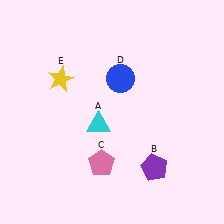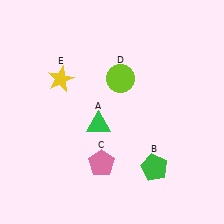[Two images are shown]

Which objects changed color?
A changed from cyan to green. B changed from purple to green. D changed from blue to lime.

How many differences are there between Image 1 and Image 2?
There are 3 differences between the two images.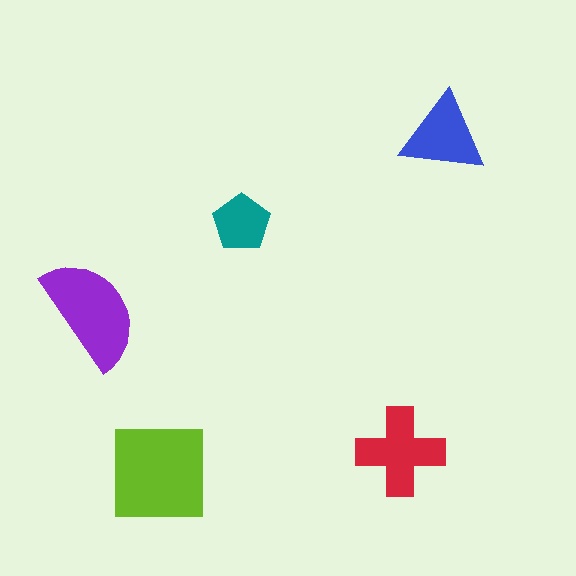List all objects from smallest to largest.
The teal pentagon, the blue triangle, the red cross, the purple semicircle, the lime square.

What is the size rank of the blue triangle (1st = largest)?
4th.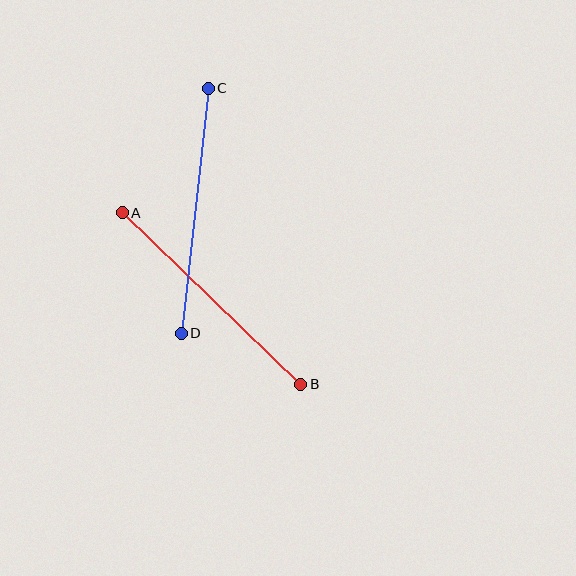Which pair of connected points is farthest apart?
Points A and B are farthest apart.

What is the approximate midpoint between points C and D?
The midpoint is at approximately (195, 211) pixels.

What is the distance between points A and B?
The distance is approximately 247 pixels.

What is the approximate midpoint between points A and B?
The midpoint is at approximately (212, 299) pixels.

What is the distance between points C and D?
The distance is approximately 247 pixels.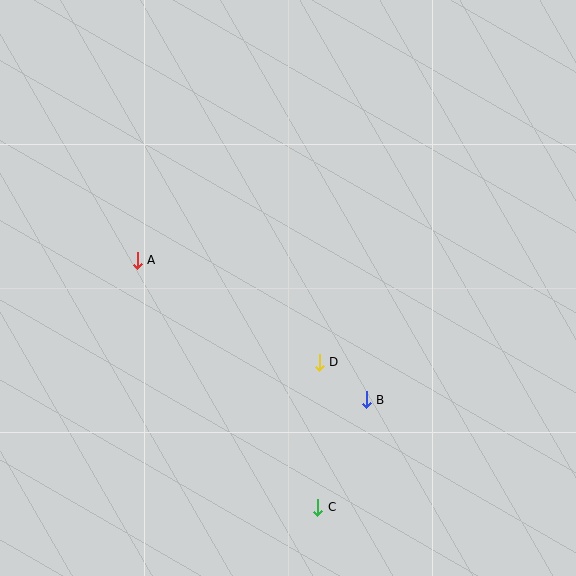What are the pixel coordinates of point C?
Point C is at (318, 507).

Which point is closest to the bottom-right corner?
Point C is closest to the bottom-right corner.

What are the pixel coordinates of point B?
Point B is at (366, 400).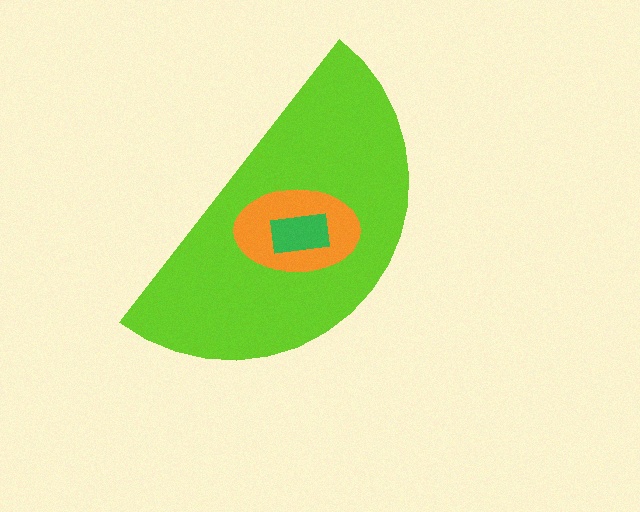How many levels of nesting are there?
3.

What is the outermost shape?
The lime semicircle.